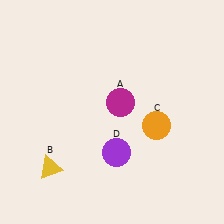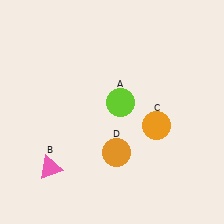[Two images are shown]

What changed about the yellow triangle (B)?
In Image 1, B is yellow. In Image 2, it changed to pink.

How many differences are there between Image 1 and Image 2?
There are 3 differences between the two images.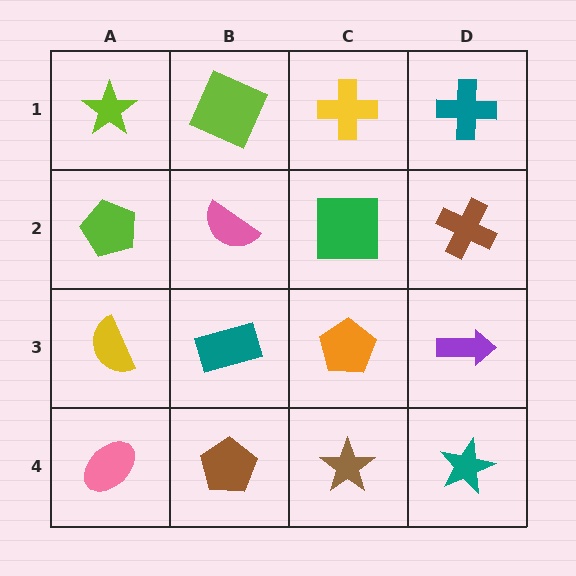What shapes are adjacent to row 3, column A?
A lime pentagon (row 2, column A), a pink ellipse (row 4, column A), a teal rectangle (row 3, column B).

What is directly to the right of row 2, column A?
A pink semicircle.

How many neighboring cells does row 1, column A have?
2.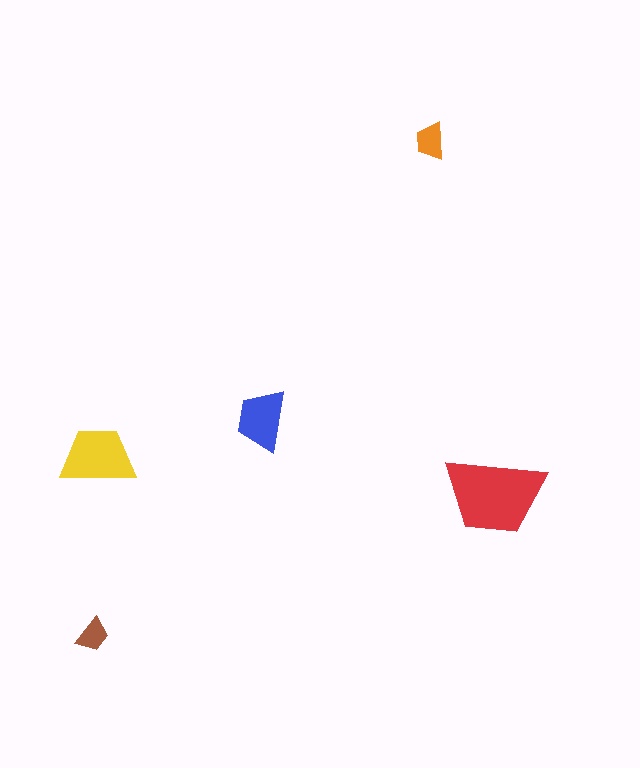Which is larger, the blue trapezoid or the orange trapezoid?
The blue one.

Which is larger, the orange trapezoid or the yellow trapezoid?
The yellow one.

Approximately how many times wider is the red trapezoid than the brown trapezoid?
About 3 times wider.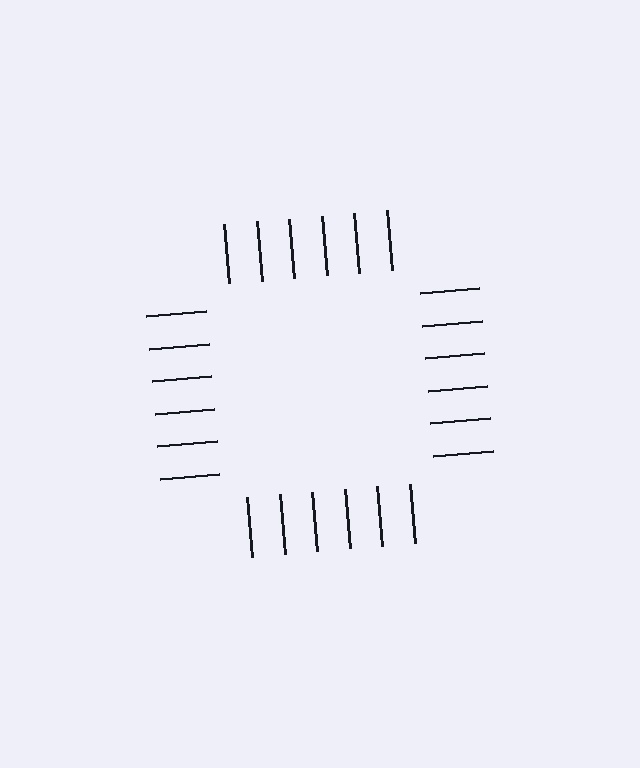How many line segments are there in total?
24 — 6 along each of the 4 edges.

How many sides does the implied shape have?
4 sides — the line-ends trace a square.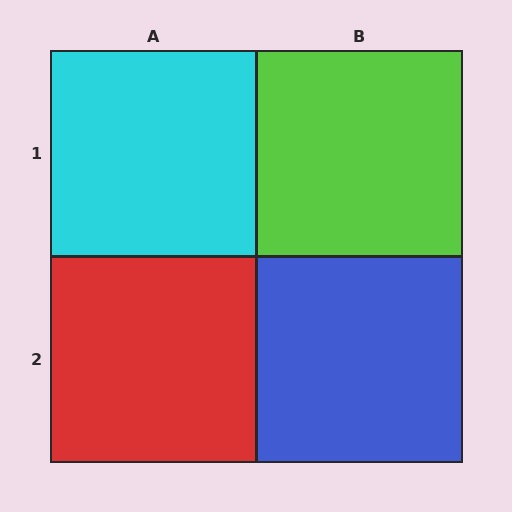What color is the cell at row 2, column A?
Red.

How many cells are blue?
1 cell is blue.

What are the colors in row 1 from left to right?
Cyan, lime.